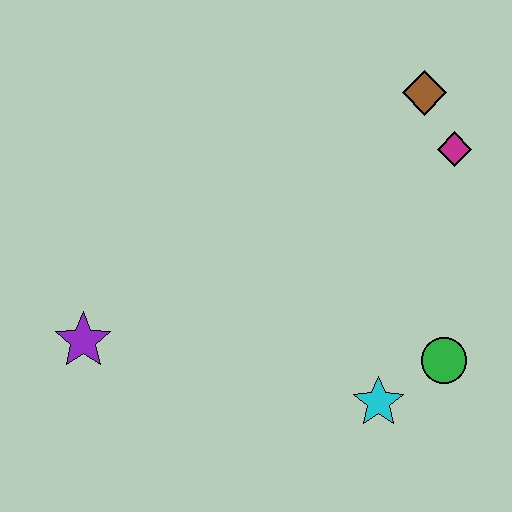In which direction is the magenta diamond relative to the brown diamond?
The magenta diamond is below the brown diamond.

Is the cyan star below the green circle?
Yes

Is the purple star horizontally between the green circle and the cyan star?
No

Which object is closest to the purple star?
The cyan star is closest to the purple star.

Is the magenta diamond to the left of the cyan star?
No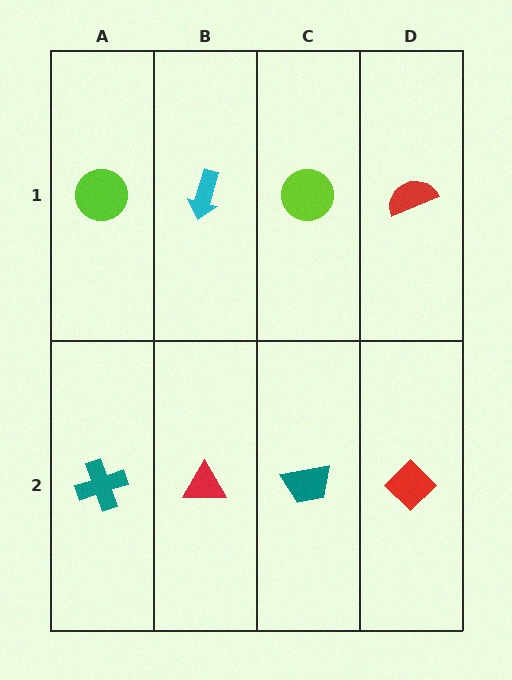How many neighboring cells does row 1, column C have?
3.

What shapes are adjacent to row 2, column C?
A lime circle (row 1, column C), a red triangle (row 2, column B), a red diamond (row 2, column D).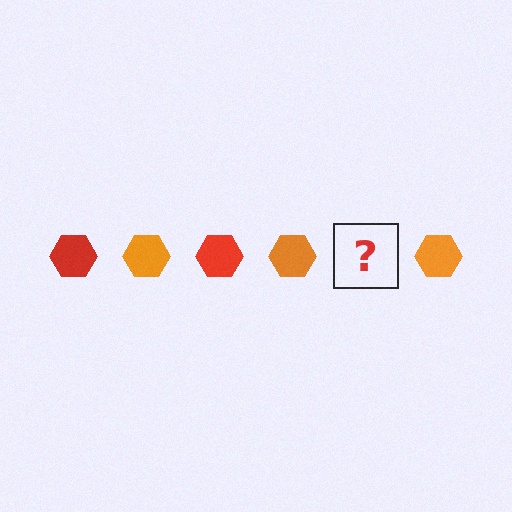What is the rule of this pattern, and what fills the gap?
The rule is that the pattern cycles through red, orange hexagons. The gap should be filled with a red hexagon.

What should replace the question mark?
The question mark should be replaced with a red hexagon.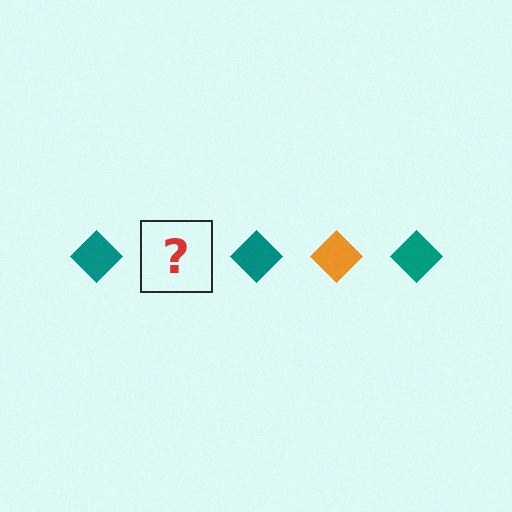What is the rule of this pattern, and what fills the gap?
The rule is that the pattern cycles through teal, orange diamonds. The gap should be filled with an orange diamond.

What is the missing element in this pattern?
The missing element is an orange diamond.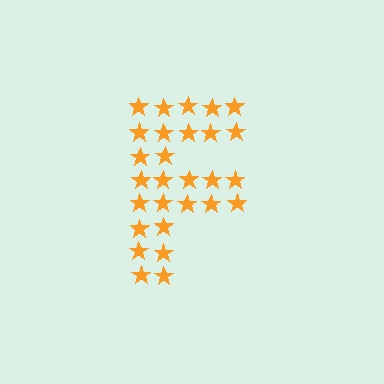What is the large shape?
The large shape is the letter F.